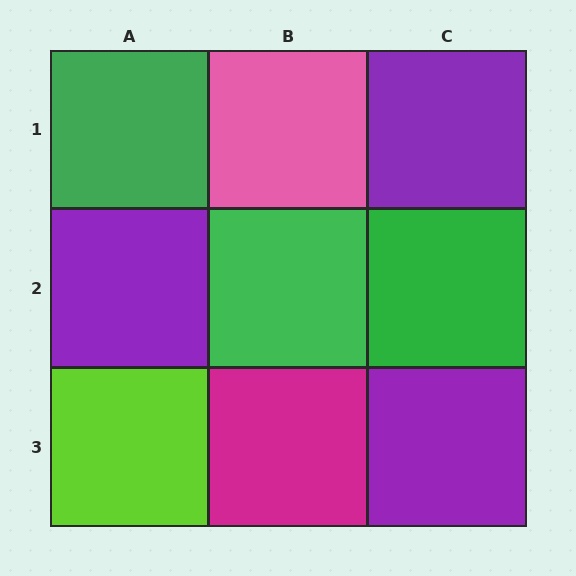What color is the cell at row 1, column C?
Purple.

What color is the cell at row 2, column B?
Green.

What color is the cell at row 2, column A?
Purple.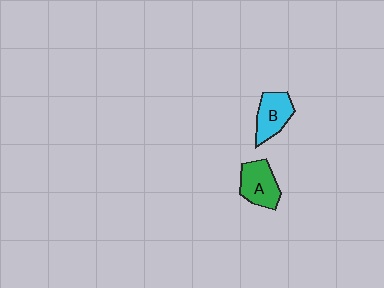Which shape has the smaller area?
Shape B (cyan).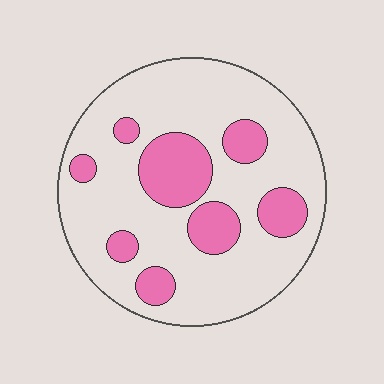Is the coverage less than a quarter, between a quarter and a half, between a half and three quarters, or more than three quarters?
Less than a quarter.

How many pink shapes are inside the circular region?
8.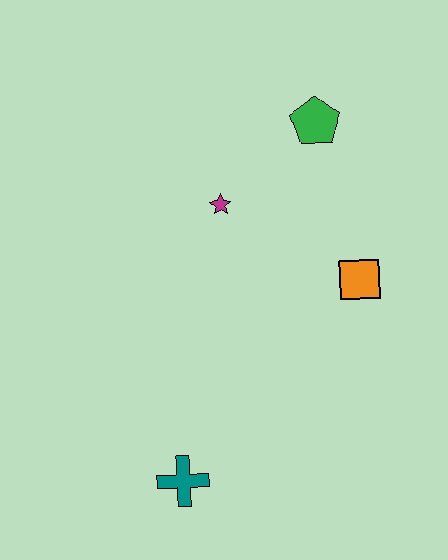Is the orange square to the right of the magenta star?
Yes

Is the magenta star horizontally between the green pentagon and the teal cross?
Yes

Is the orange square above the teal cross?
Yes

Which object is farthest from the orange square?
The teal cross is farthest from the orange square.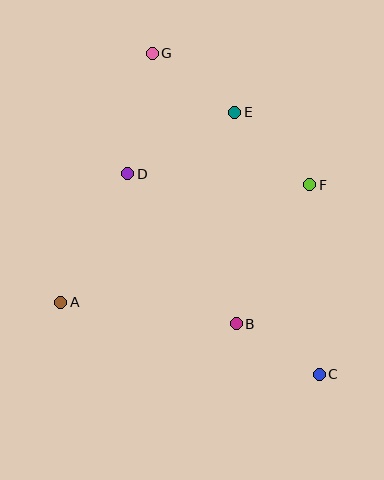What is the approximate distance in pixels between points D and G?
The distance between D and G is approximately 123 pixels.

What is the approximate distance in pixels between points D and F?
The distance between D and F is approximately 183 pixels.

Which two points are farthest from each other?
Points C and G are farthest from each other.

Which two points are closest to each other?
Points B and C are closest to each other.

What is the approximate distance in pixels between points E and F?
The distance between E and F is approximately 104 pixels.